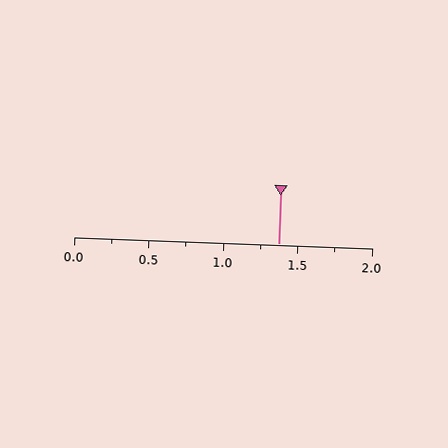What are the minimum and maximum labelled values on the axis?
The axis runs from 0.0 to 2.0.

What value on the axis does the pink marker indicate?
The marker indicates approximately 1.38.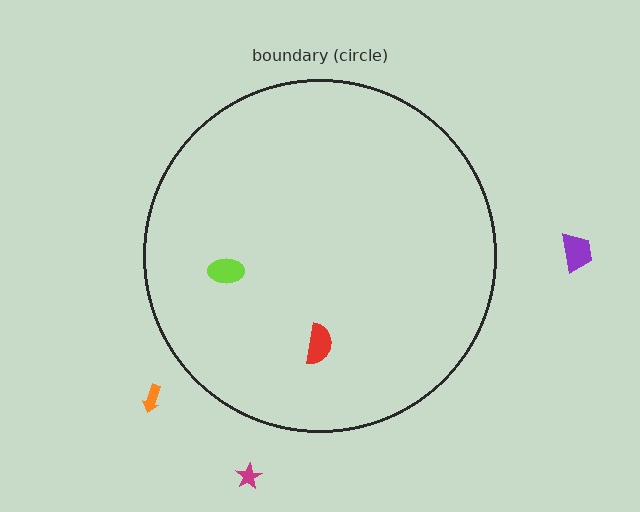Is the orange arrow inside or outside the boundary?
Outside.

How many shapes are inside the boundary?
2 inside, 3 outside.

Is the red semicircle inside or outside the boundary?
Inside.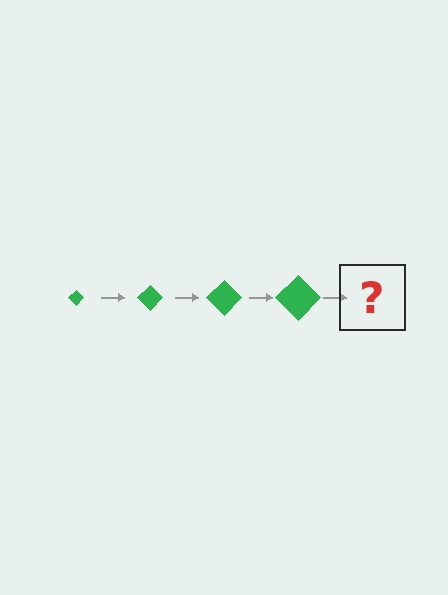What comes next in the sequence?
The next element should be a green diamond, larger than the previous one.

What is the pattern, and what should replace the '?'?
The pattern is that the diamond gets progressively larger each step. The '?' should be a green diamond, larger than the previous one.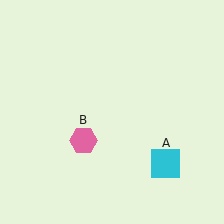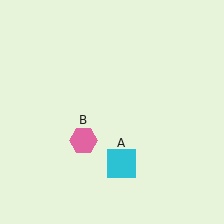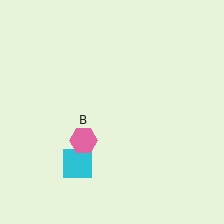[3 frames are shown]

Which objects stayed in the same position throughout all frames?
Pink hexagon (object B) remained stationary.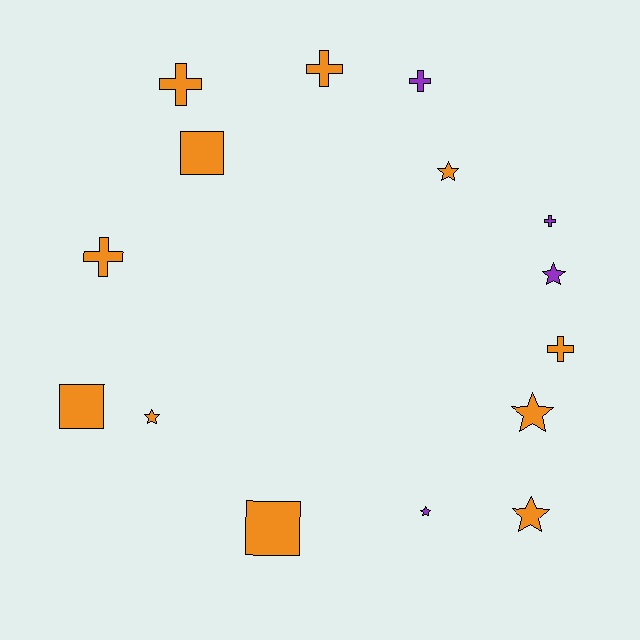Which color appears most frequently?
Orange, with 11 objects.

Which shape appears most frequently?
Cross, with 6 objects.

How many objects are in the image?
There are 15 objects.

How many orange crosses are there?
There are 4 orange crosses.